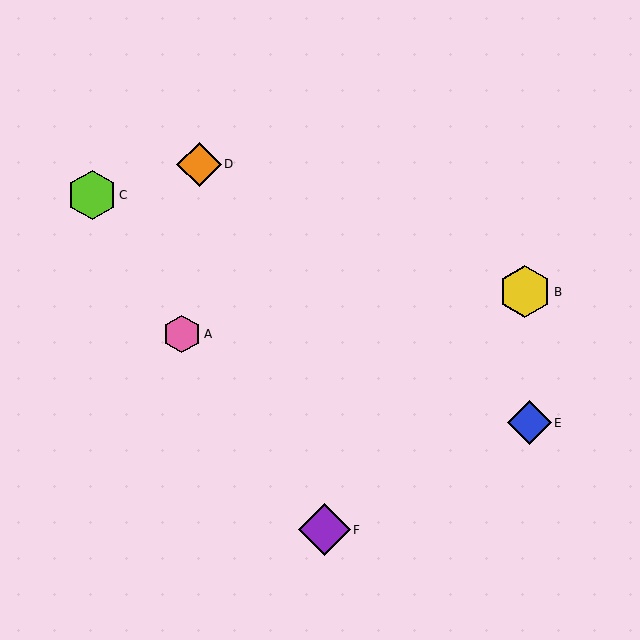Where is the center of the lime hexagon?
The center of the lime hexagon is at (92, 195).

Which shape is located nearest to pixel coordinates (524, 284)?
The yellow hexagon (labeled B) at (525, 292) is nearest to that location.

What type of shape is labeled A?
Shape A is a pink hexagon.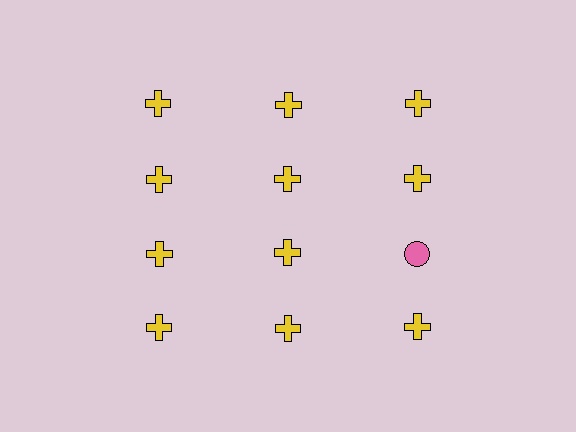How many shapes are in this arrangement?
There are 12 shapes arranged in a grid pattern.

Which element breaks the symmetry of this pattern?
The pink circle in the third row, center column breaks the symmetry. All other shapes are yellow crosses.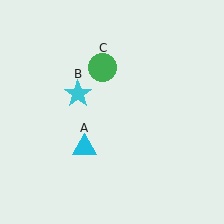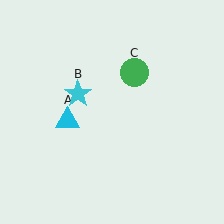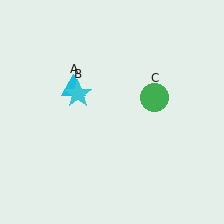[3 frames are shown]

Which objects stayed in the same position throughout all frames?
Cyan star (object B) remained stationary.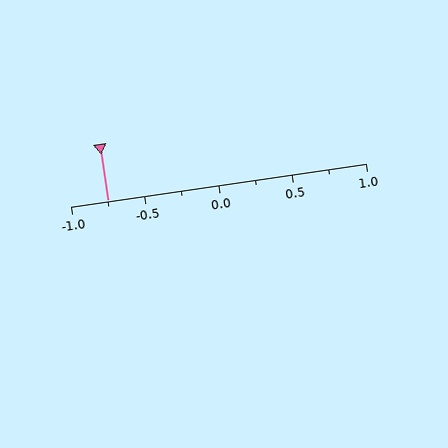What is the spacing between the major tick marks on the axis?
The major ticks are spaced 0.5 apart.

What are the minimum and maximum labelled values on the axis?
The axis runs from -1.0 to 1.0.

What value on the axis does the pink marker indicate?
The marker indicates approximately -0.75.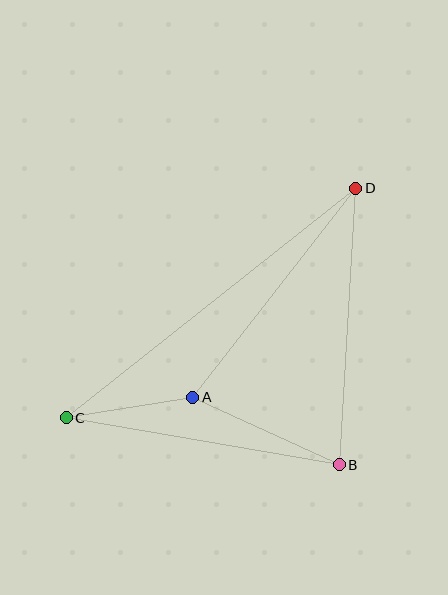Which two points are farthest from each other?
Points C and D are farthest from each other.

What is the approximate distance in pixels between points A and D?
The distance between A and D is approximately 265 pixels.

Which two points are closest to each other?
Points A and C are closest to each other.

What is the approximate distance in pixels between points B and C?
The distance between B and C is approximately 277 pixels.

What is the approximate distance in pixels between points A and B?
The distance between A and B is approximately 162 pixels.